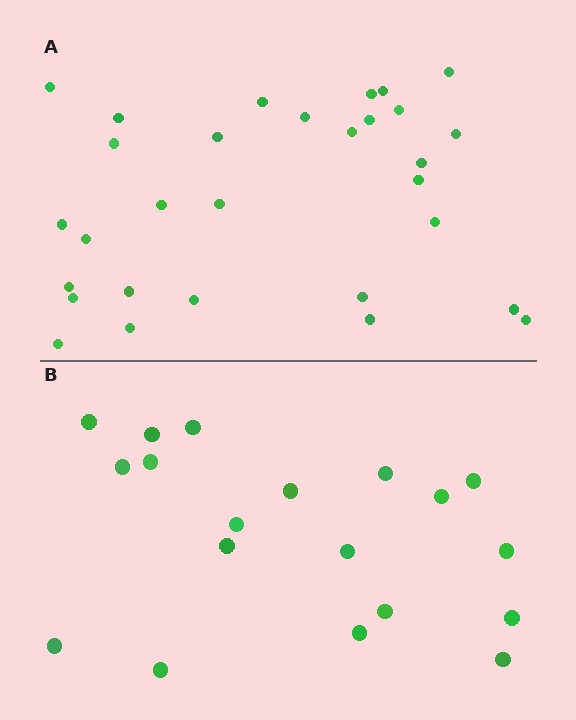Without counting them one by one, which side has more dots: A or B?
Region A (the top region) has more dots.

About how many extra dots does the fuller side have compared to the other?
Region A has roughly 12 or so more dots than region B.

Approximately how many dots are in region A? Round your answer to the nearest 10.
About 30 dots.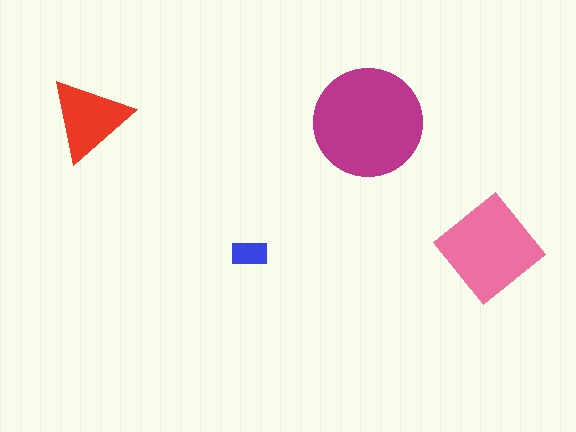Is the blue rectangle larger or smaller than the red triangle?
Smaller.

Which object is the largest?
The magenta circle.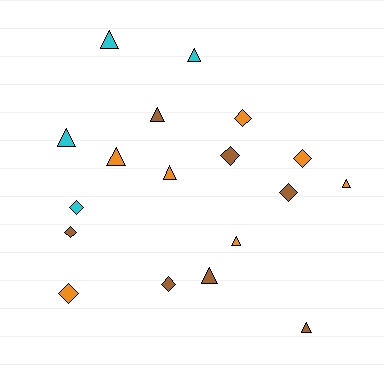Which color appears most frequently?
Brown, with 7 objects.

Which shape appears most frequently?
Triangle, with 10 objects.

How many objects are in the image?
There are 18 objects.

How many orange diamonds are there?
There are 3 orange diamonds.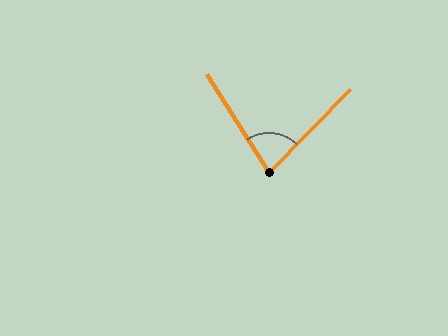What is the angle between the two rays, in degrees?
Approximately 76 degrees.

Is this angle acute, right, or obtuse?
It is acute.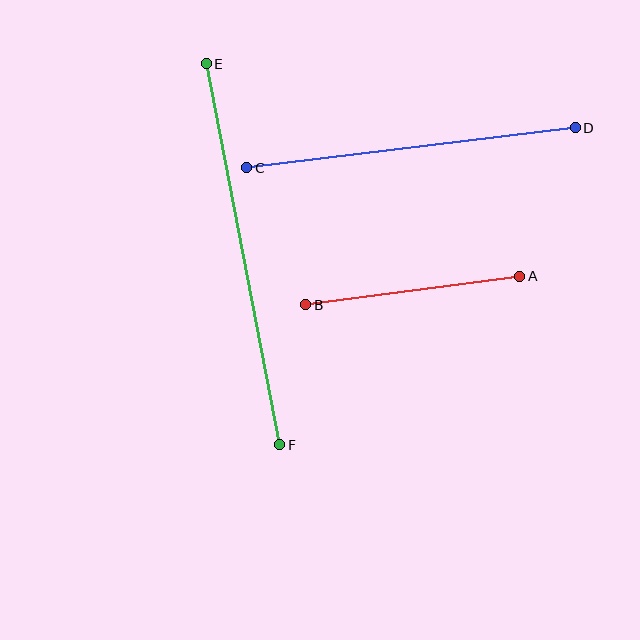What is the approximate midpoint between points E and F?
The midpoint is at approximately (243, 254) pixels.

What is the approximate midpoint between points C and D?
The midpoint is at approximately (411, 148) pixels.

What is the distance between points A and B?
The distance is approximately 216 pixels.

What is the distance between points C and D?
The distance is approximately 331 pixels.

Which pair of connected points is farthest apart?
Points E and F are farthest apart.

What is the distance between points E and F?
The distance is approximately 388 pixels.